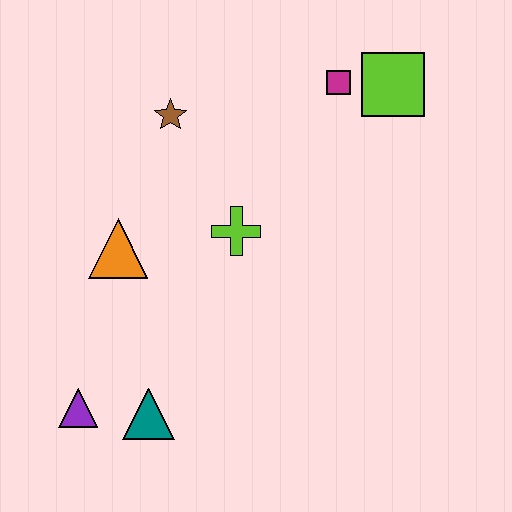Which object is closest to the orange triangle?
The lime cross is closest to the orange triangle.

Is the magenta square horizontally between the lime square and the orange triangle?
Yes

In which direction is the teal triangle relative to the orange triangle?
The teal triangle is below the orange triangle.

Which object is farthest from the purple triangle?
The lime square is farthest from the purple triangle.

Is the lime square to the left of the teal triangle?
No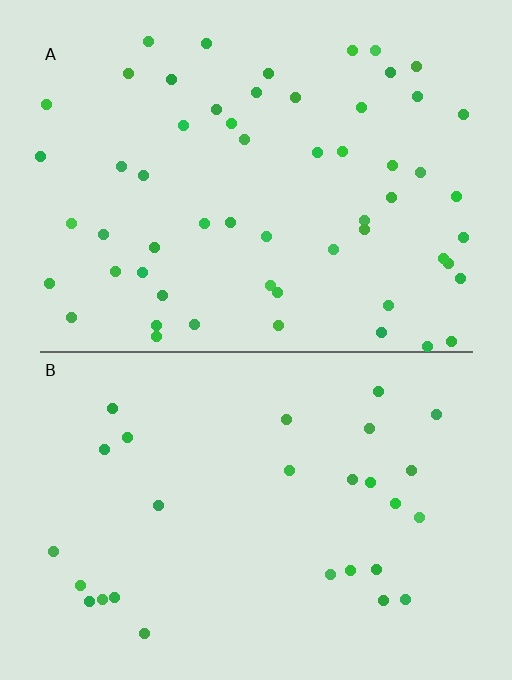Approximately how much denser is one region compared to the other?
Approximately 2.1× — region A over region B.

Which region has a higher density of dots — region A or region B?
A (the top).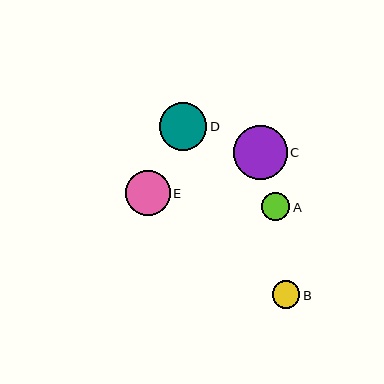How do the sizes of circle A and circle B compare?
Circle A and circle B are approximately the same size.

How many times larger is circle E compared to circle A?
Circle E is approximately 1.6 times the size of circle A.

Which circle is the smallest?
Circle B is the smallest with a size of approximately 28 pixels.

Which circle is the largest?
Circle C is the largest with a size of approximately 54 pixels.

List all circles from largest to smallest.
From largest to smallest: C, D, E, A, B.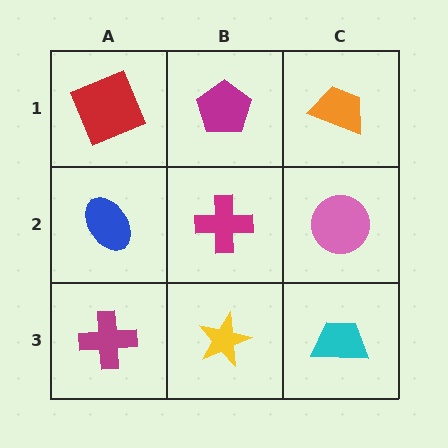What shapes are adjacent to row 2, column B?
A magenta pentagon (row 1, column B), a yellow star (row 3, column B), a blue ellipse (row 2, column A), a pink circle (row 2, column C).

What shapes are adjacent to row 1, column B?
A magenta cross (row 2, column B), a red square (row 1, column A), an orange trapezoid (row 1, column C).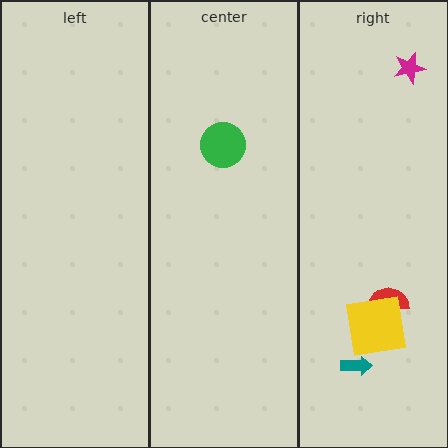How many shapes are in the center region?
1.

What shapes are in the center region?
The green circle.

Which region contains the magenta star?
The right region.